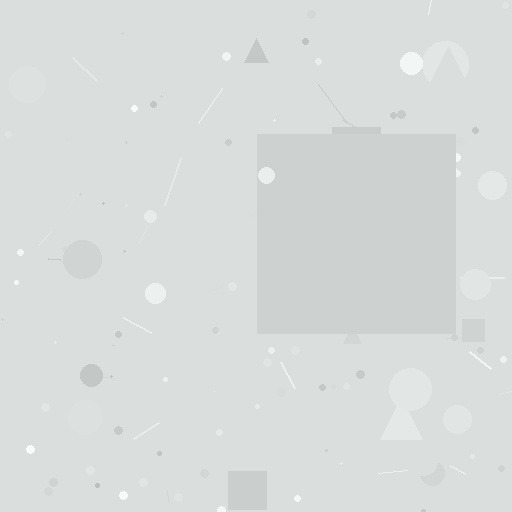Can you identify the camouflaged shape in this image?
The camouflaged shape is a square.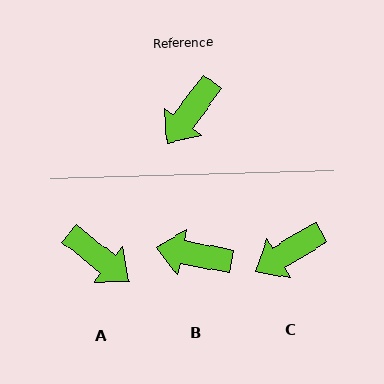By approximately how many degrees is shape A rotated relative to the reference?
Approximately 88 degrees counter-clockwise.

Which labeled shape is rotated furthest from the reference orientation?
A, about 88 degrees away.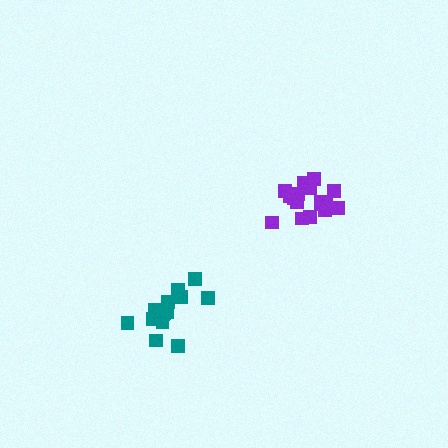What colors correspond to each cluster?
The clusters are colored: purple, teal.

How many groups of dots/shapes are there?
There are 2 groups.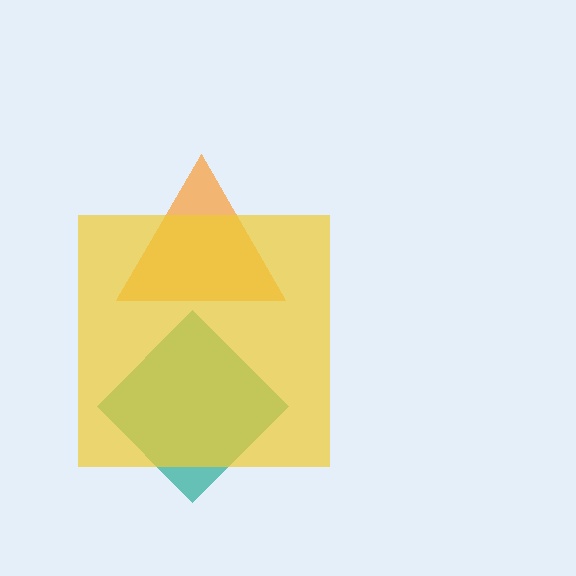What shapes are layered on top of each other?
The layered shapes are: an orange triangle, a teal diamond, a yellow square.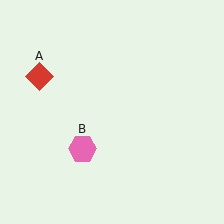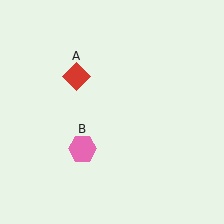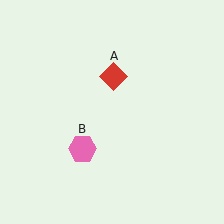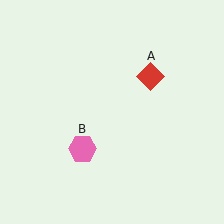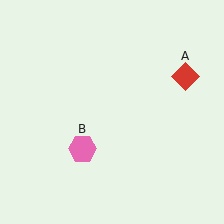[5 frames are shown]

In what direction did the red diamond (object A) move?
The red diamond (object A) moved right.